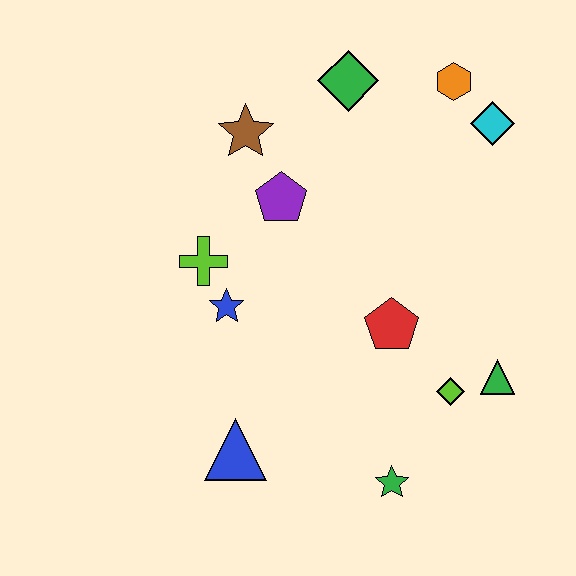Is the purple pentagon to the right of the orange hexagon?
No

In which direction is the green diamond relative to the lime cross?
The green diamond is above the lime cross.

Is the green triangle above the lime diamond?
Yes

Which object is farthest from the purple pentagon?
The green star is farthest from the purple pentagon.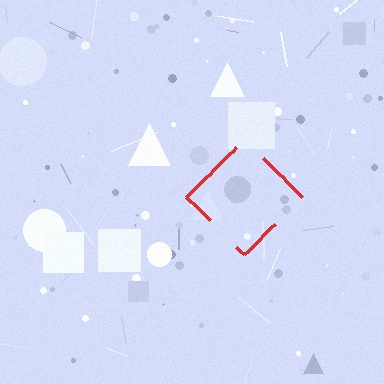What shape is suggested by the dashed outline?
The dashed outline suggests a diamond.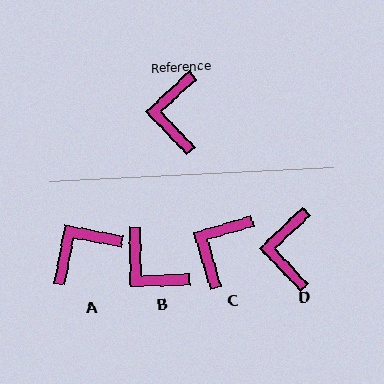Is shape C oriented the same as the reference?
No, it is off by about 28 degrees.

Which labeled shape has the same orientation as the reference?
D.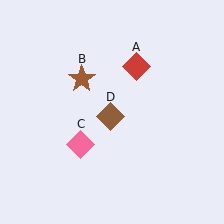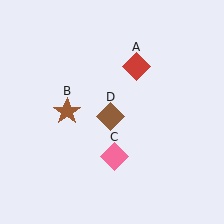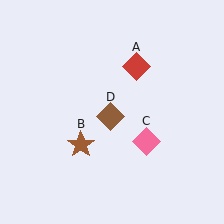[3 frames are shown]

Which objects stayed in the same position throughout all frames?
Red diamond (object A) and brown diamond (object D) remained stationary.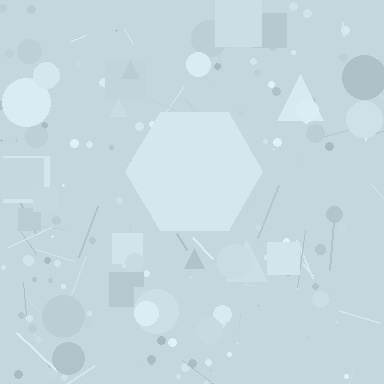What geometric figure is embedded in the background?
A hexagon is embedded in the background.